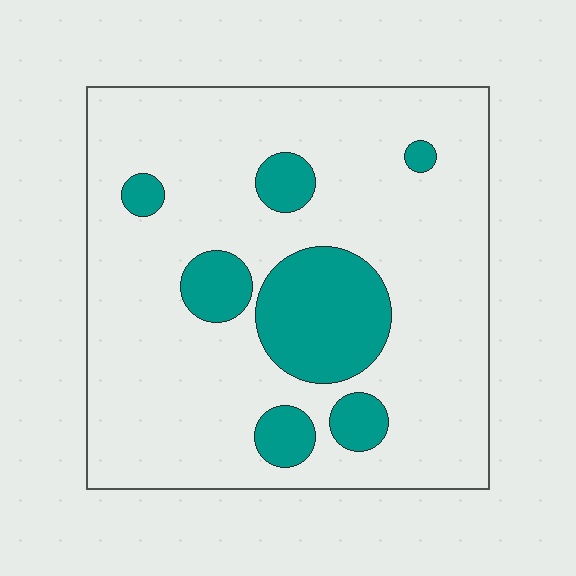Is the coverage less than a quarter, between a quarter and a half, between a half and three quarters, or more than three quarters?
Less than a quarter.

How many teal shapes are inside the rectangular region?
7.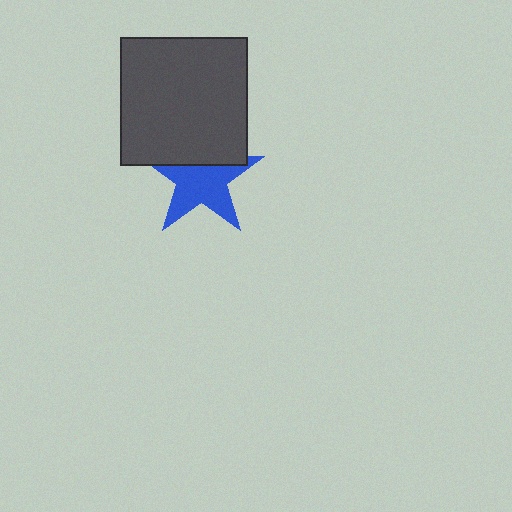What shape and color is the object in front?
The object in front is a dark gray square.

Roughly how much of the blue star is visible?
Most of it is visible (roughly 66%).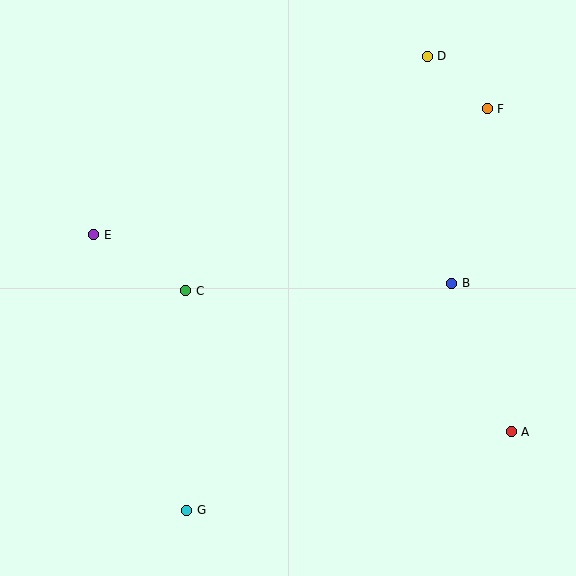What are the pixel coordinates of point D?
Point D is at (427, 56).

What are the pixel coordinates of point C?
Point C is at (186, 291).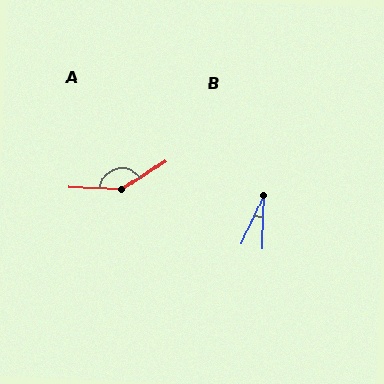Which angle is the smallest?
B, at approximately 23 degrees.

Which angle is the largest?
A, at approximately 145 degrees.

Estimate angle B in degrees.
Approximately 23 degrees.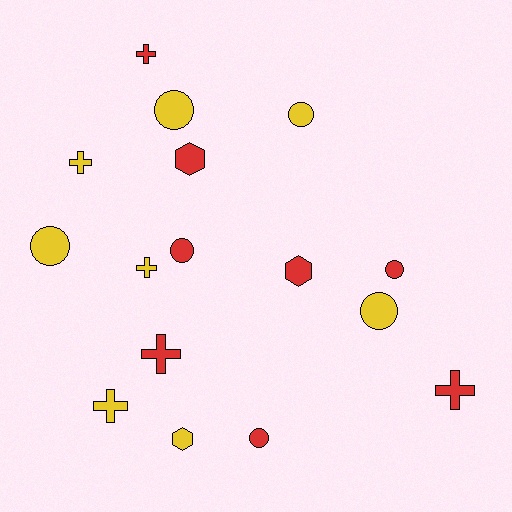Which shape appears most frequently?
Circle, with 7 objects.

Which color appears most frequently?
Red, with 8 objects.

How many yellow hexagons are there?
There is 1 yellow hexagon.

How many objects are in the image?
There are 16 objects.